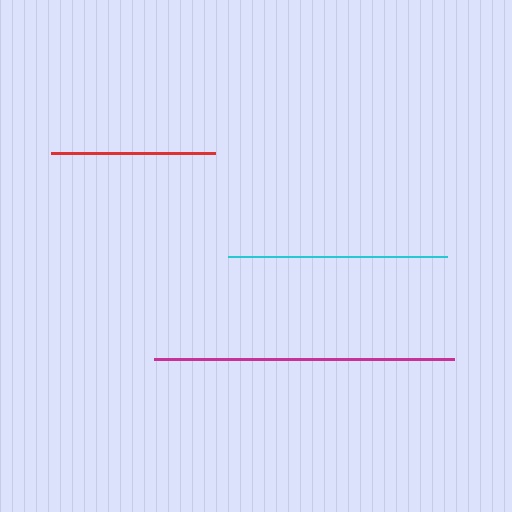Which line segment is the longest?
The magenta line is the longest at approximately 300 pixels.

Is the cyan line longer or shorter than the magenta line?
The magenta line is longer than the cyan line.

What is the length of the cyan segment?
The cyan segment is approximately 219 pixels long.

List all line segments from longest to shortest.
From longest to shortest: magenta, cyan, red.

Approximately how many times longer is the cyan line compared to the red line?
The cyan line is approximately 1.3 times the length of the red line.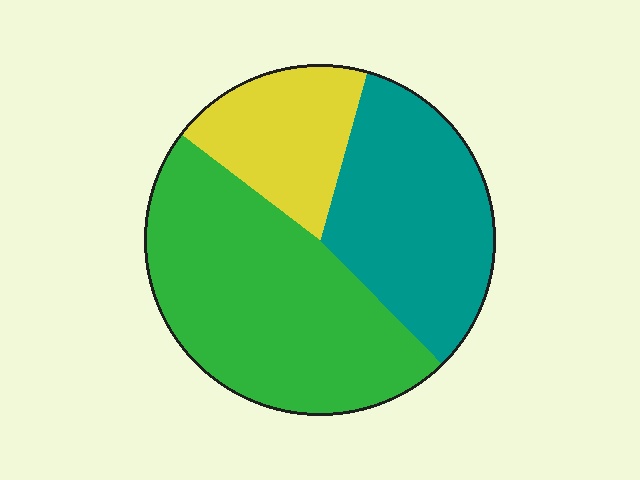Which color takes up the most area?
Green, at roughly 50%.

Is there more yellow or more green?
Green.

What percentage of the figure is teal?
Teal takes up about one third (1/3) of the figure.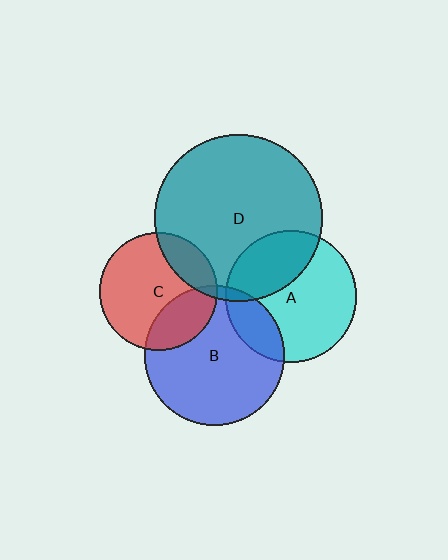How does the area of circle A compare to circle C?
Approximately 1.2 times.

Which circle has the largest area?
Circle D (teal).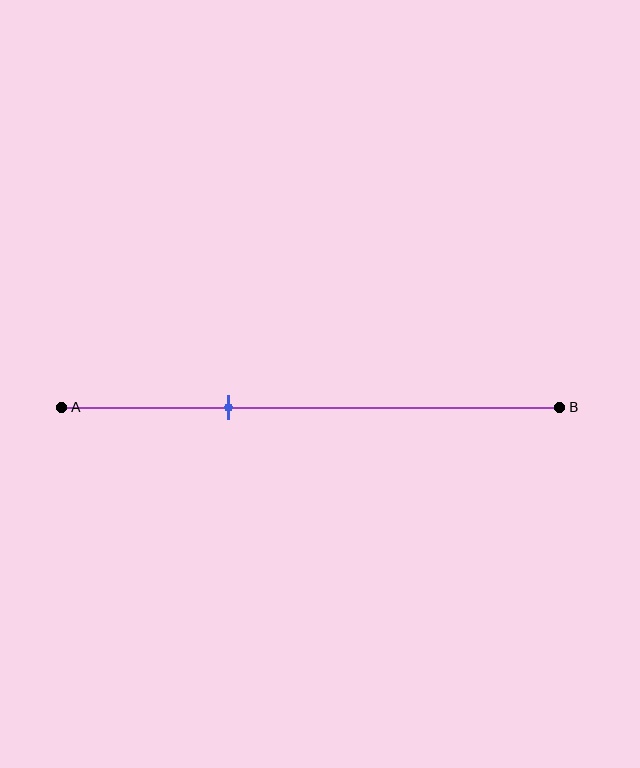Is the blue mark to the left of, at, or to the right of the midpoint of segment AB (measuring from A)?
The blue mark is to the left of the midpoint of segment AB.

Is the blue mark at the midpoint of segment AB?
No, the mark is at about 35% from A, not at the 50% midpoint.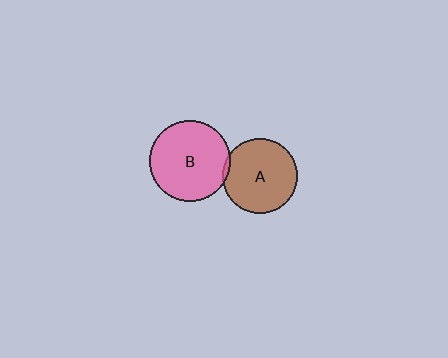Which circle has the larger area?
Circle B (pink).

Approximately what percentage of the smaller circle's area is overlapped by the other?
Approximately 5%.